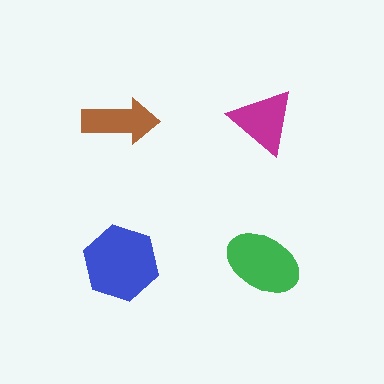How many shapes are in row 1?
2 shapes.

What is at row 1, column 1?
A brown arrow.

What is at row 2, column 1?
A blue hexagon.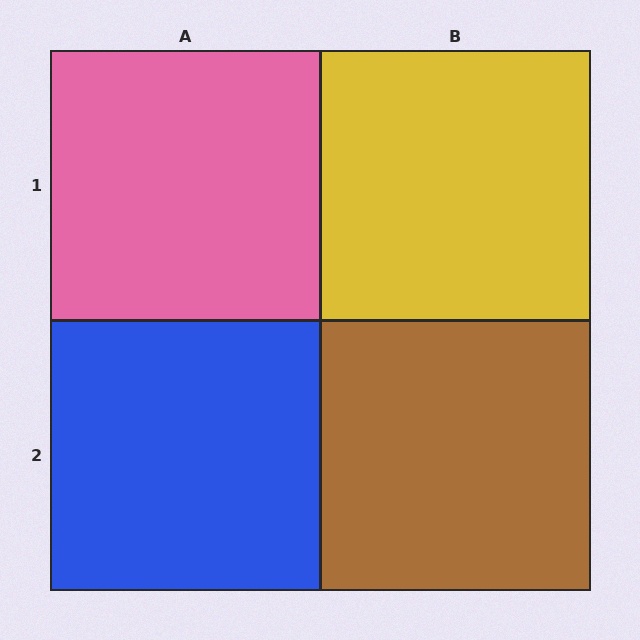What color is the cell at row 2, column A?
Blue.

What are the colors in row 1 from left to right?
Pink, yellow.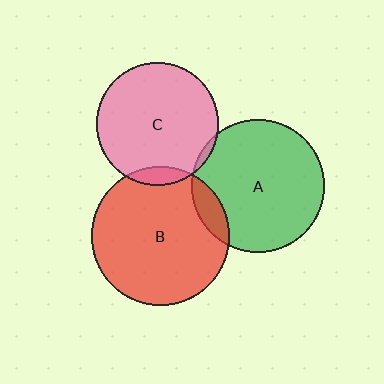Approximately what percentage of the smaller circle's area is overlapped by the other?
Approximately 5%.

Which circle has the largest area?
Circle B (red).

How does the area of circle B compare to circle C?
Approximately 1.3 times.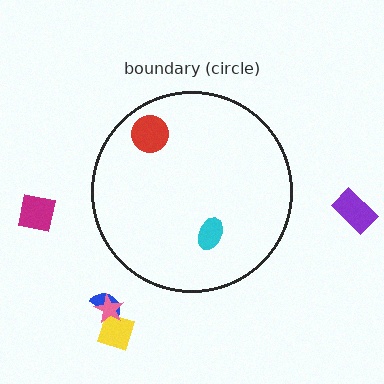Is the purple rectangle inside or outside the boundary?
Outside.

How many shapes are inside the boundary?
2 inside, 5 outside.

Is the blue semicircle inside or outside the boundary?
Outside.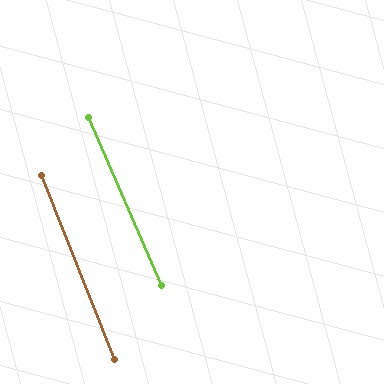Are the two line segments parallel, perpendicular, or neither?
Parallel — their directions differ by only 1.9°.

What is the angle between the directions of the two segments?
Approximately 2 degrees.